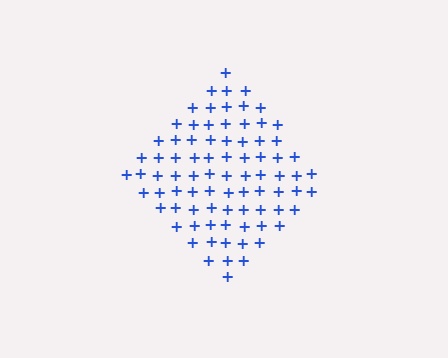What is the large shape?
The large shape is a diamond.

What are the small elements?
The small elements are plus signs.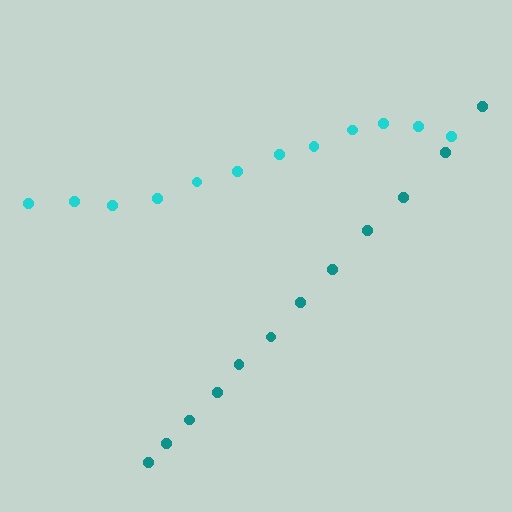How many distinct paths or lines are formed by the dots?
There are 2 distinct paths.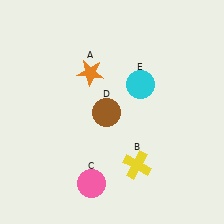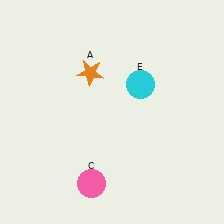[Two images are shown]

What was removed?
The brown circle (D), the yellow cross (B) were removed in Image 2.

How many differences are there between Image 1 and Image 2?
There are 2 differences between the two images.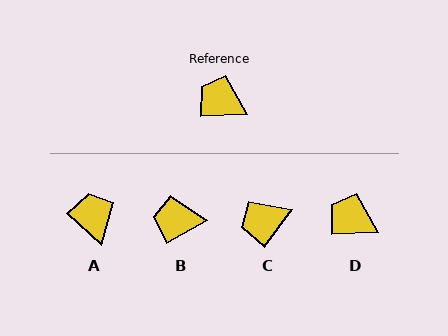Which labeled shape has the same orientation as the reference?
D.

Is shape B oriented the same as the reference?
No, it is off by about 26 degrees.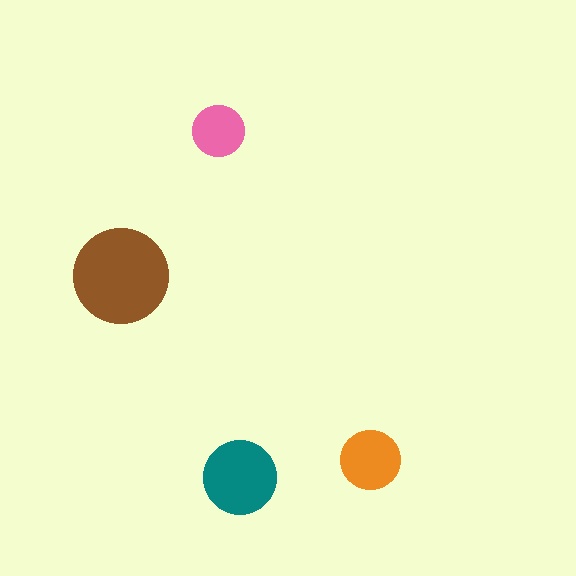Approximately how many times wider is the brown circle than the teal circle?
About 1.5 times wider.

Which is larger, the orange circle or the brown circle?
The brown one.